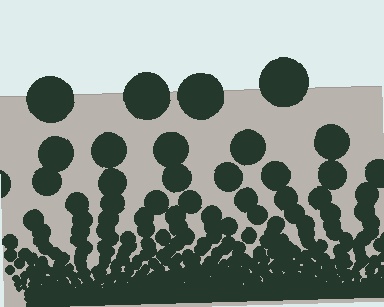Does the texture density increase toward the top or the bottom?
Density increases toward the bottom.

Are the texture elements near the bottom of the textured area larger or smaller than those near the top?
Smaller. The gradient is inverted — elements near the bottom are smaller and denser.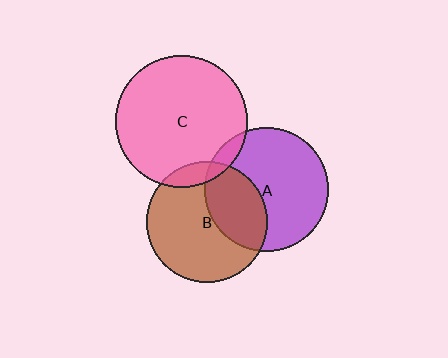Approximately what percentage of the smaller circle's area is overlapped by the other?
Approximately 5%.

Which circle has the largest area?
Circle C (pink).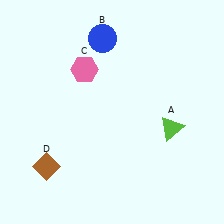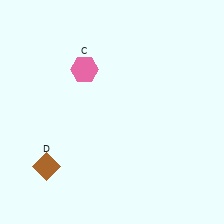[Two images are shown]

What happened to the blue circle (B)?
The blue circle (B) was removed in Image 2. It was in the top-left area of Image 1.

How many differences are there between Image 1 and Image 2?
There are 2 differences between the two images.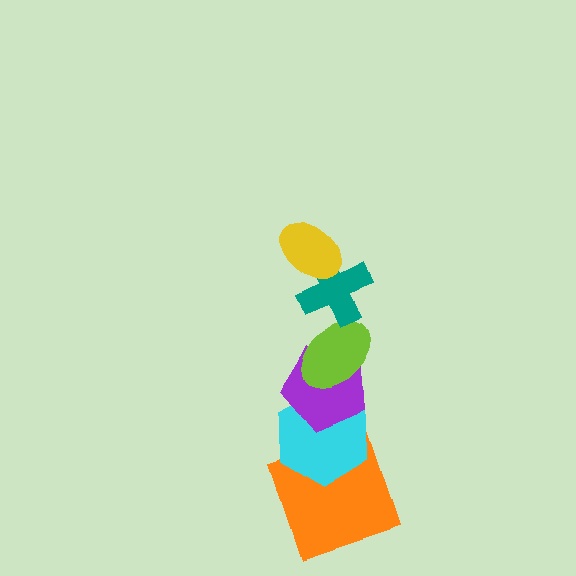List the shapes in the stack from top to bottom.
From top to bottom: the yellow ellipse, the teal cross, the lime ellipse, the purple pentagon, the cyan hexagon, the orange square.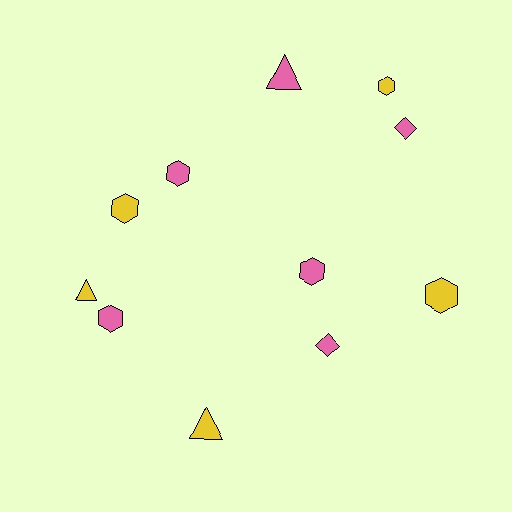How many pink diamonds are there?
There are 2 pink diamonds.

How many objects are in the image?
There are 11 objects.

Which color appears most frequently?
Pink, with 6 objects.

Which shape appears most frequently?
Hexagon, with 6 objects.